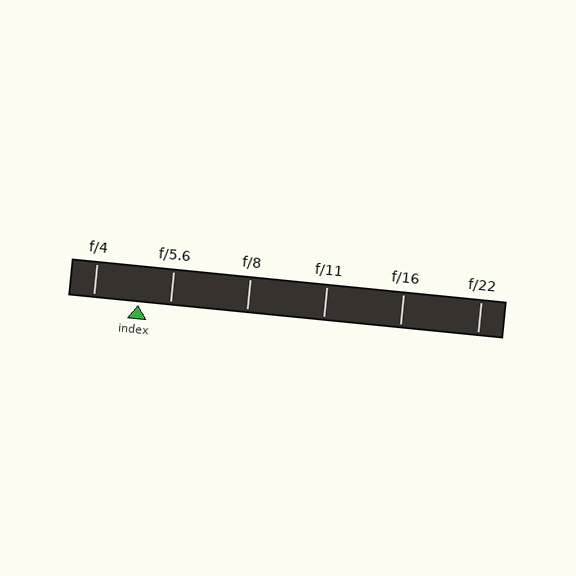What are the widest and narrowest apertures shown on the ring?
The widest aperture shown is f/4 and the narrowest is f/22.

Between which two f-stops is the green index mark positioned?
The index mark is between f/4 and f/5.6.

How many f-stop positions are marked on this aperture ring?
There are 6 f-stop positions marked.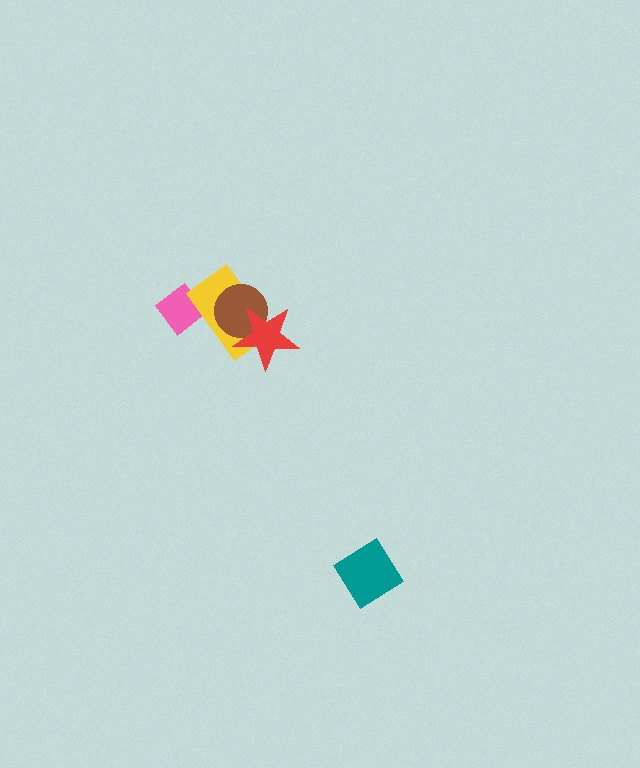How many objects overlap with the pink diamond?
1 object overlaps with the pink diamond.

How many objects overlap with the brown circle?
2 objects overlap with the brown circle.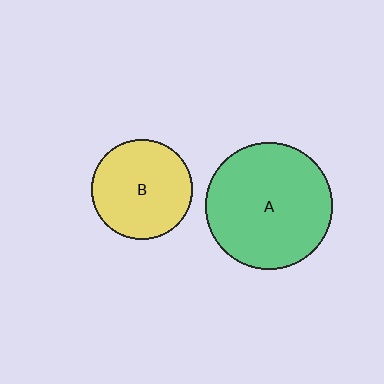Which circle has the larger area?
Circle A (green).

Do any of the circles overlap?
No, none of the circles overlap.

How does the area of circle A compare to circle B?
Approximately 1.6 times.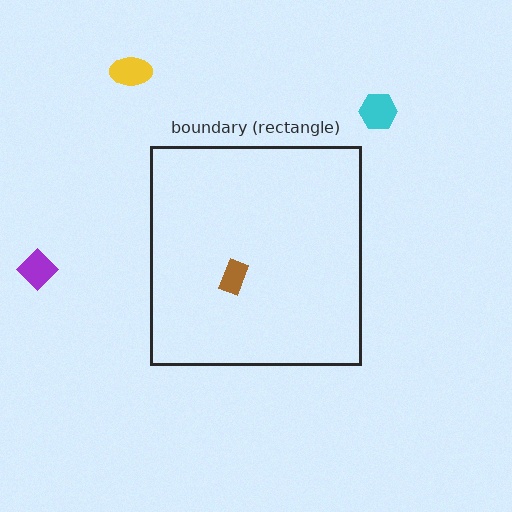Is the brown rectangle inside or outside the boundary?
Inside.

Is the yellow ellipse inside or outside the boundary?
Outside.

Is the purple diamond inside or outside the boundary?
Outside.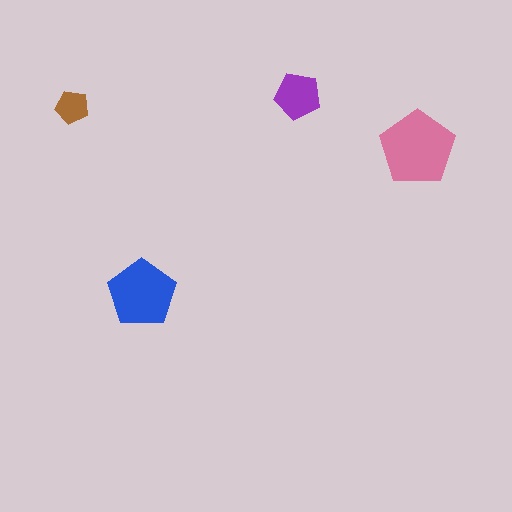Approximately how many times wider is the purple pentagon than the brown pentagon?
About 1.5 times wider.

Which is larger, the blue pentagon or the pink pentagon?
The pink one.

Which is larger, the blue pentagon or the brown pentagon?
The blue one.